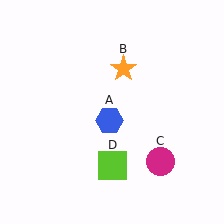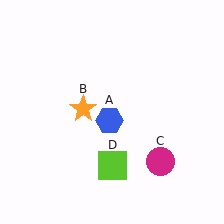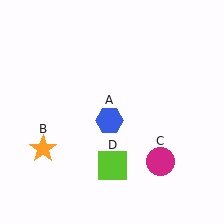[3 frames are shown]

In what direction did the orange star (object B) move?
The orange star (object B) moved down and to the left.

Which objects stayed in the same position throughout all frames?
Blue hexagon (object A) and magenta circle (object C) and lime square (object D) remained stationary.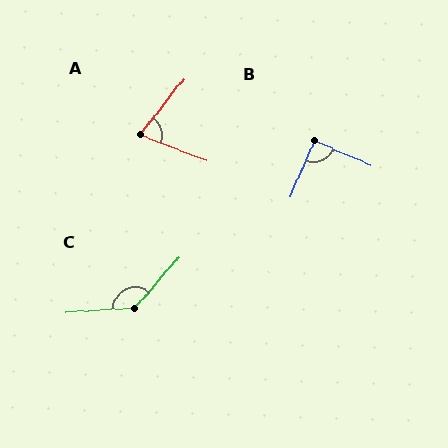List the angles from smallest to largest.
A (73°), B (90°), C (135°).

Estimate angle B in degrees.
Approximately 90 degrees.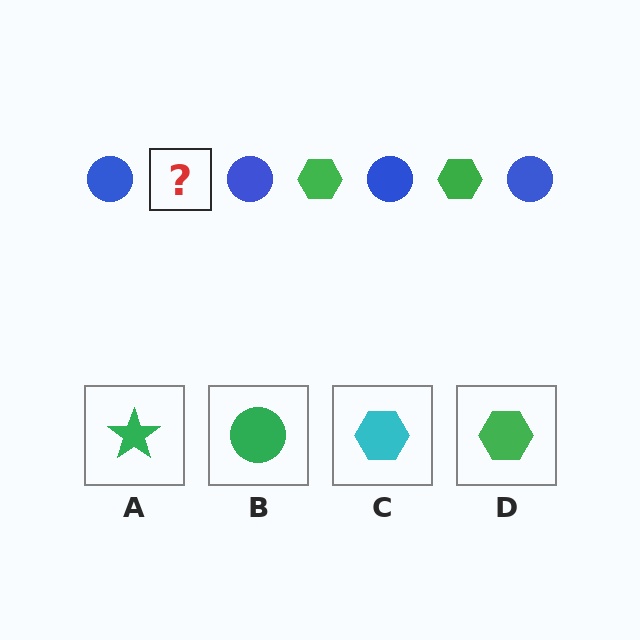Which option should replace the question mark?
Option D.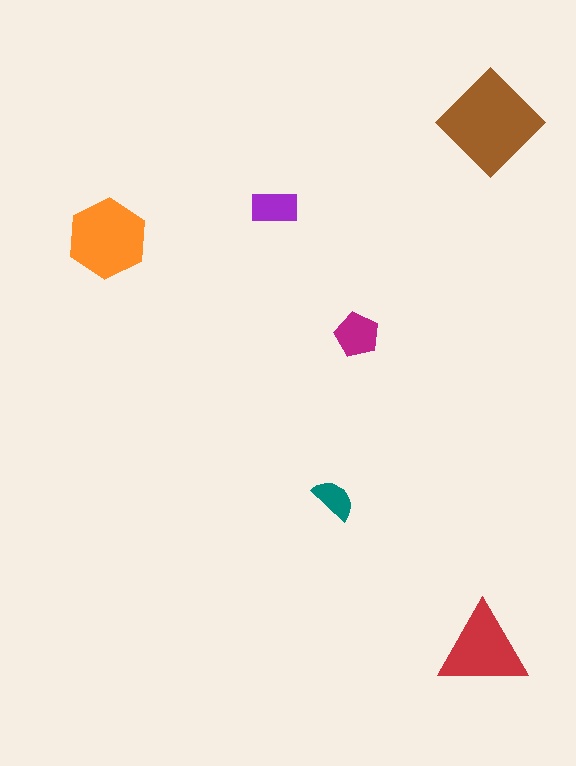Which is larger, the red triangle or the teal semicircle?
The red triangle.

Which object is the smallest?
The teal semicircle.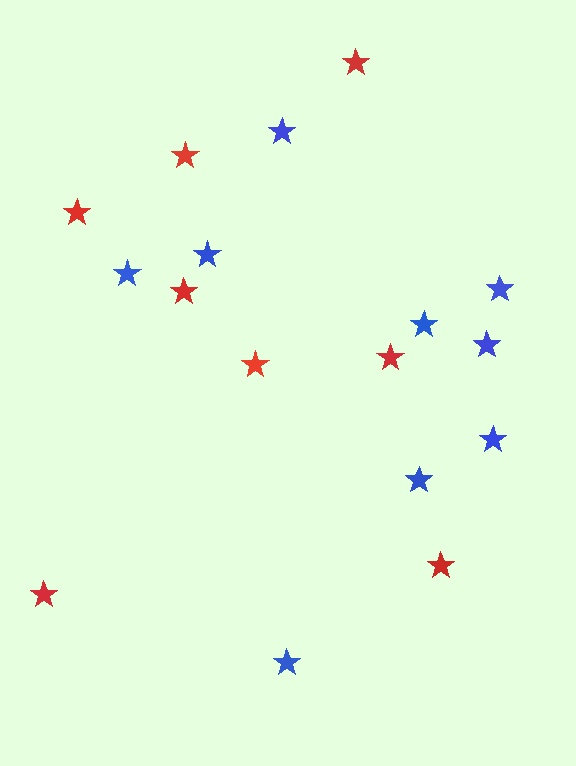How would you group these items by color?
There are 2 groups: one group of blue stars (9) and one group of red stars (8).